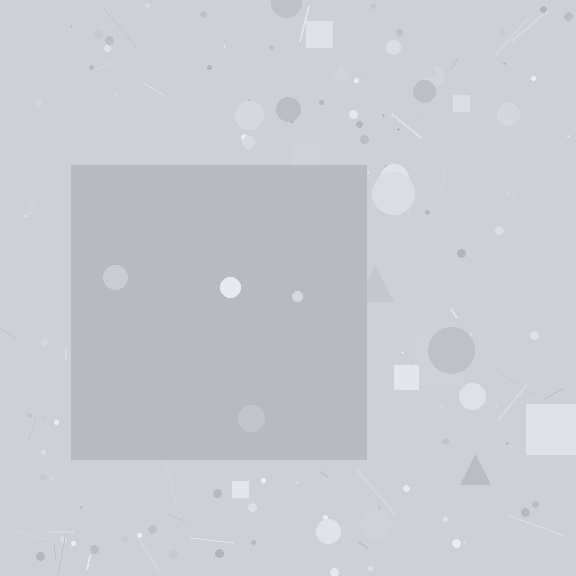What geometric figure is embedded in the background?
A square is embedded in the background.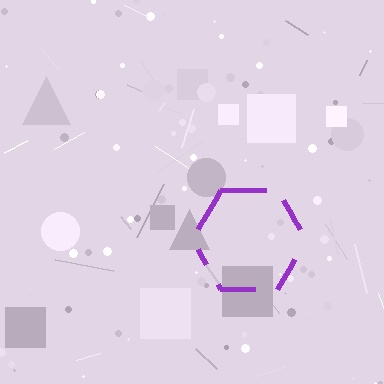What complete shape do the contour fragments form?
The contour fragments form a hexagon.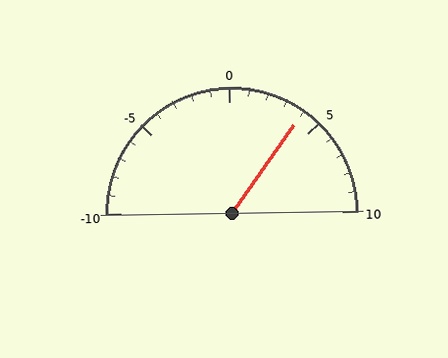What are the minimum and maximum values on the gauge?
The gauge ranges from -10 to 10.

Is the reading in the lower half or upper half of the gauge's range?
The reading is in the upper half of the range (-10 to 10).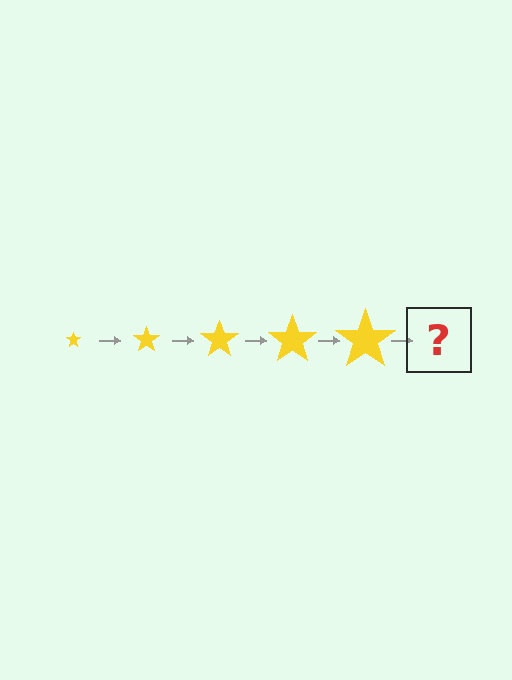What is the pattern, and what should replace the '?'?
The pattern is that the star gets progressively larger each step. The '?' should be a yellow star, larger than the previous one.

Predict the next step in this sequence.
The next step is a yellow star, larger than the previous one.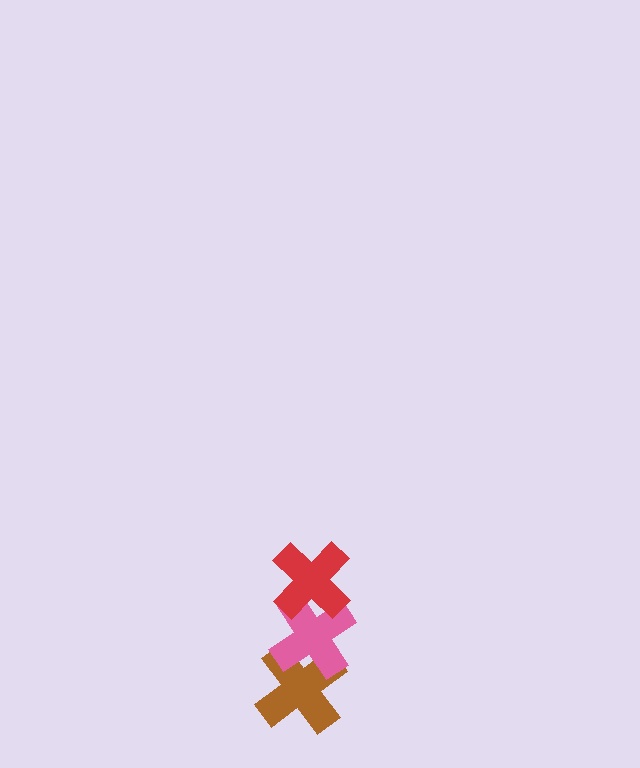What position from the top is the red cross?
The red cross is 1st from the top.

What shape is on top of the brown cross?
The pink cross is on top of the brown cross.